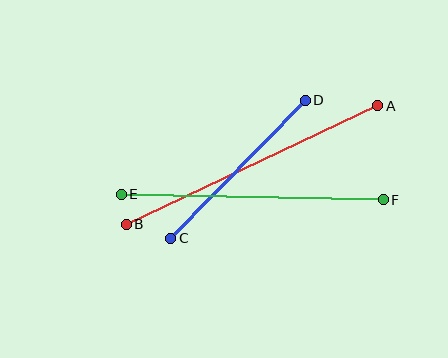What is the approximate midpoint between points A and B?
The midpoint is at approximately (252, 165) pixels.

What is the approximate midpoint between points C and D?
The midpoint is at approximately (238, 169) pixels.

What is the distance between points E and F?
The distance is approximately 262 pixels.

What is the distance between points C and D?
The distance is approximately 193 pixels.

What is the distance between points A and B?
The distance is approximately 278 pixels.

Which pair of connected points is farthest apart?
Points A and B are farthest apart.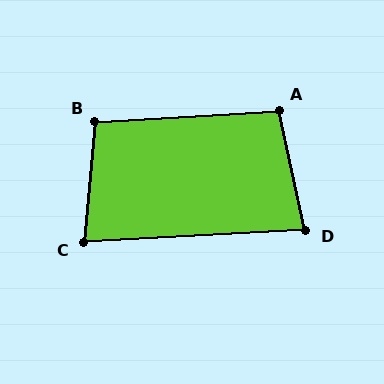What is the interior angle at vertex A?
Approximately 99 degrees (obtuse).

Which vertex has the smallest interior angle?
D, at approximately 81 degrees.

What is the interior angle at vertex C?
Approximately 81 degrees (acute).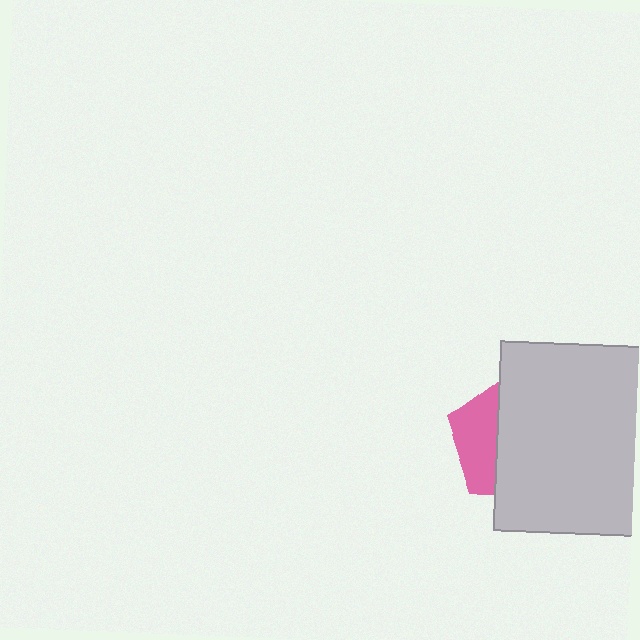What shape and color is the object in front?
The object in front is a light gray square.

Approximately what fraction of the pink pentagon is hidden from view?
Roughly 66% of the pink pentagon is hidden behind the light gray square.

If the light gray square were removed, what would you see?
You would see the complete pink pentagon.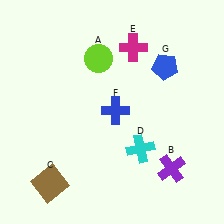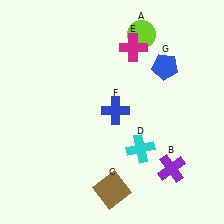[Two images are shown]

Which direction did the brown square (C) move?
The brown square (C) moved right.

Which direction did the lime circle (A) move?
The lime circle (A) moved right.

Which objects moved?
The objects that moved are: the lime circle (A), the brown square (C).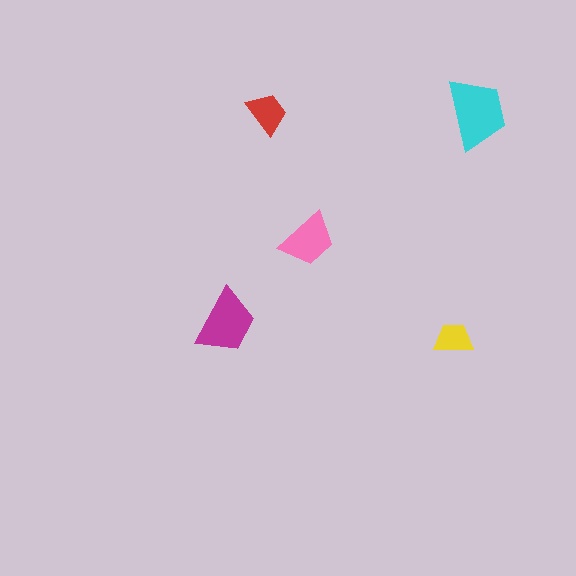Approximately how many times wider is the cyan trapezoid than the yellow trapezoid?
About 2 times wider.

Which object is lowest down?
The yellow trapezoid is bottommost.